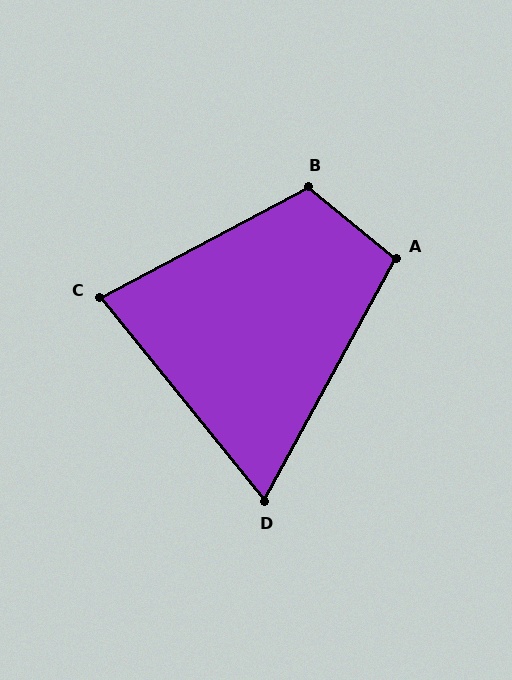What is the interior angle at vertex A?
Approximately 101 degrees (obtuse).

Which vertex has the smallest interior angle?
D, at approximately 67 degrees.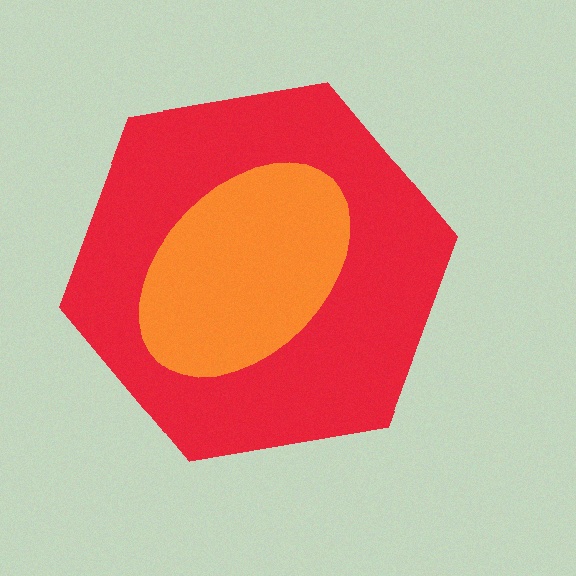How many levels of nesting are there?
2.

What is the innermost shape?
The orange ellipse.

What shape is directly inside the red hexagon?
The orange ellipse.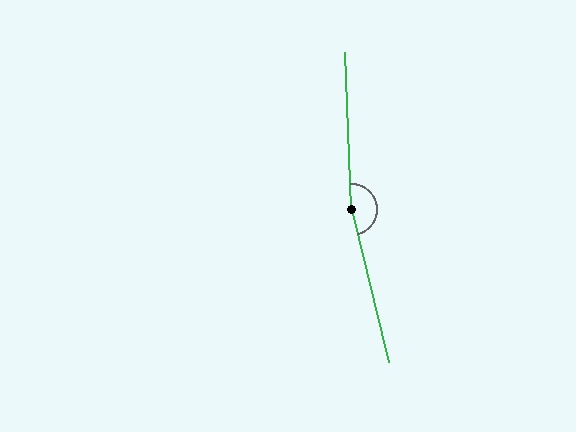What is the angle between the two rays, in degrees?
Approximately 169 degrees.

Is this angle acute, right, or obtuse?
It is obtuse.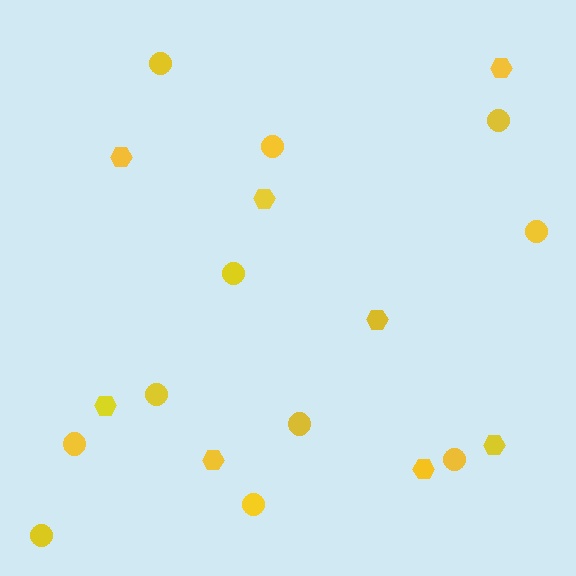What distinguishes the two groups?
There are 2 groups: one group of circles (11) and one group of hexagons (8).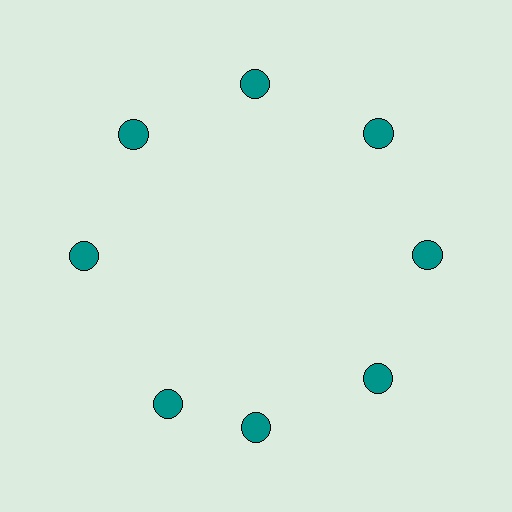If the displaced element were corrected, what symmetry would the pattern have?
It would have 8-fold rotational symmetry — the pattern would map onto itself every 45 degrees.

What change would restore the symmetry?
The symmetry would be restored by rotating it back into even spacing with its neighbors so that all 8 circles sit at equal angles and equal distance from the center.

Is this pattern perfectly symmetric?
No. The 8 teal circles are arranged in a ring, but one element near the 8 o'clock position is rotated out of alignment along the ring, breaking the 8-fold rotational symmetry.